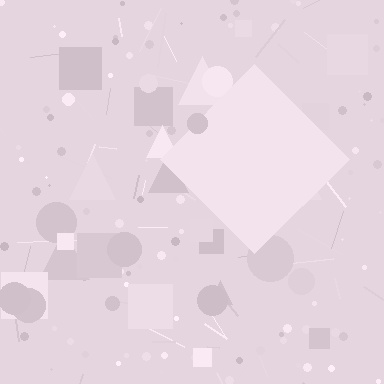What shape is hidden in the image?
A diamond is hidden in the image.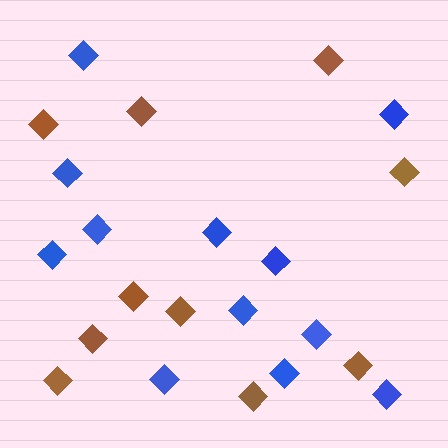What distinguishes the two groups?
There are 2 groups: one group of brown diamonds (10) and one group of blue diamonds (12).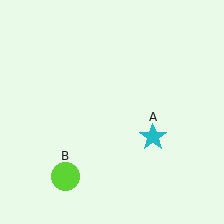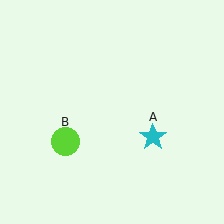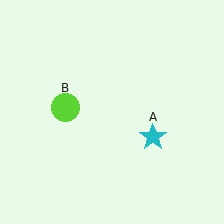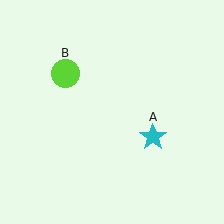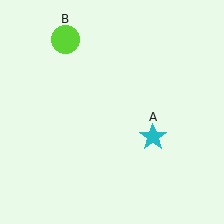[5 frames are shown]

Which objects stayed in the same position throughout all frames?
Cyan star (object A) remained stationary.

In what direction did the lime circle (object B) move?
The lime circle (object B) moved up.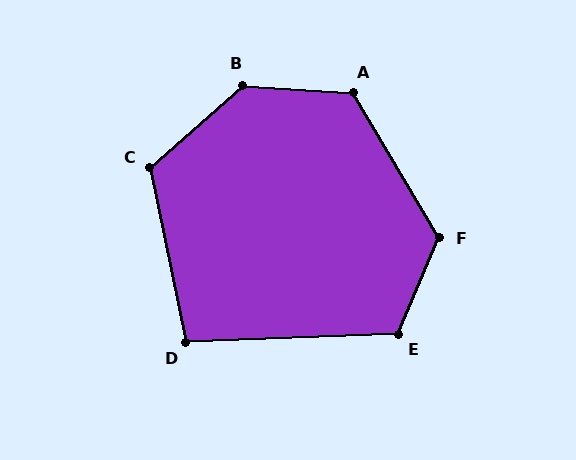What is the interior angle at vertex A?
Approximately 125 degrees (obtuse).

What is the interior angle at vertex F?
Approximately 126 degrees (obtuse).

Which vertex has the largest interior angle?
B, at approximately 134 degrees.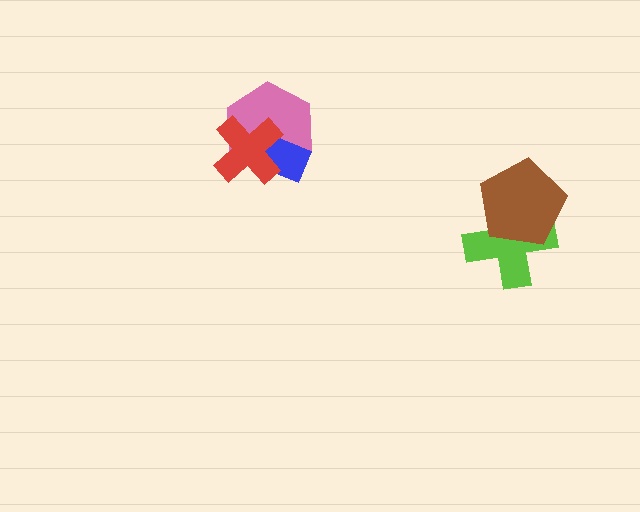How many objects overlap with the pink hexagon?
2 objects overlap with the pink hexagon.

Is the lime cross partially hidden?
Yes, it is partially covered by another shape.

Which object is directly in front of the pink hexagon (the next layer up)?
The blue rectangle is directly in front of the pink hexagon.